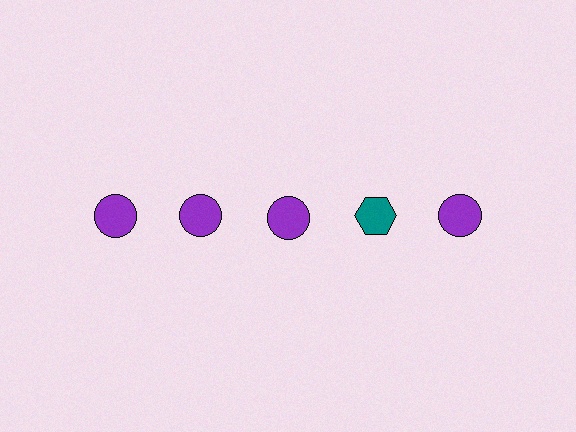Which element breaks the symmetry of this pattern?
The teal hexagon in the top row, second from right column breaks the symmetry. All other shapes are purple circles.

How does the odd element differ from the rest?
It differs in both color (teal instead of purple) and shape (hexagon instead of circle).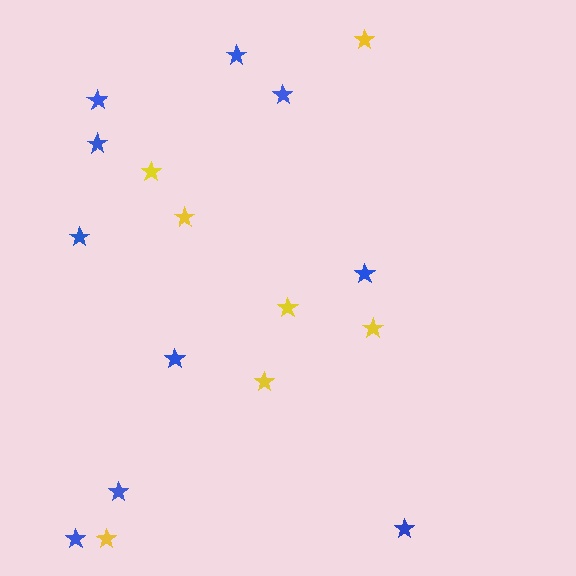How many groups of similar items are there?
There are 2 groups: one group of yellow stars (7) and one group of blue stars (10).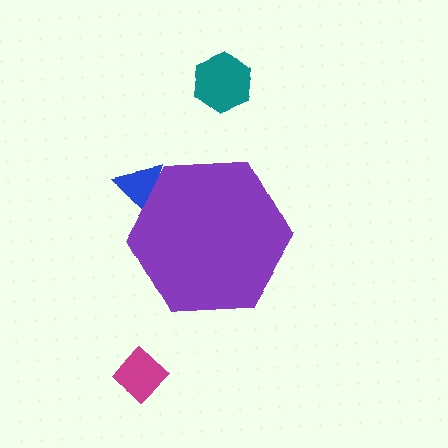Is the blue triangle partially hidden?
Yes, the blue triangle is partially hidden behind the purple hexagon.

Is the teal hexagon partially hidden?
No, the teal hexagon is fully visible.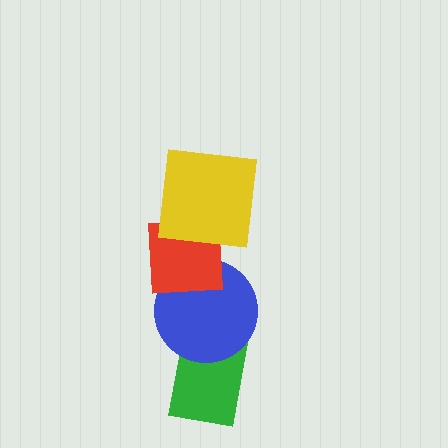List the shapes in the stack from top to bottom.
From top to bottom: the yellow square, the red square, the blue circle, the green rectangle.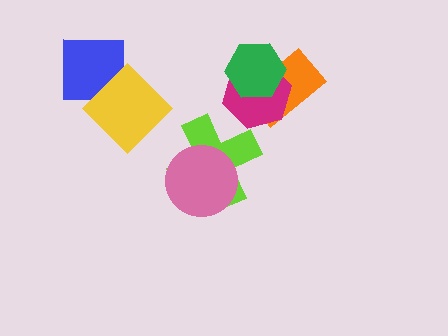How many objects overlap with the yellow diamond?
1 object overlaps with the yellow diamond.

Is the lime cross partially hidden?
Yes, it is partially covered by another shape.